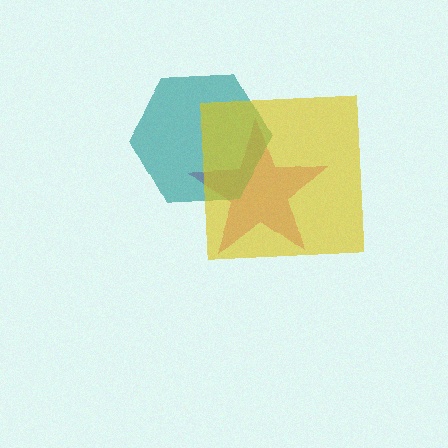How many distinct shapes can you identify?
There are 3 distinct shapes: a magenta star, a teal hexagon, a yellow square.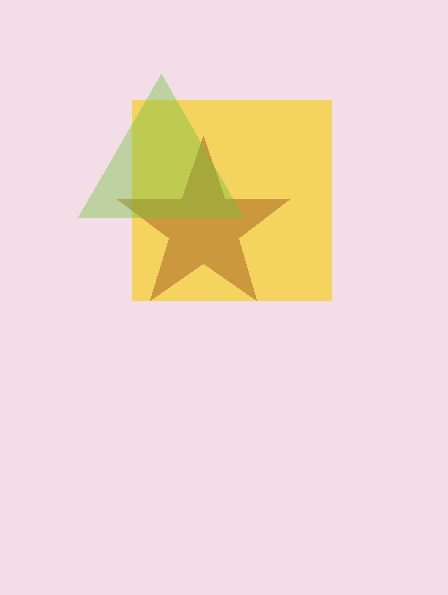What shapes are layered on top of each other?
The layered shapes are: a yellow square, a brown star, a lime triangle.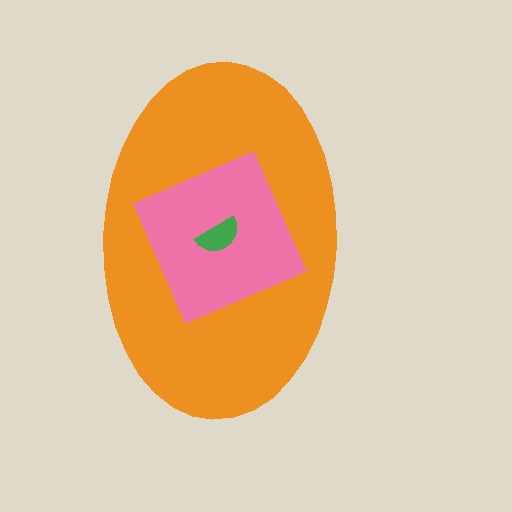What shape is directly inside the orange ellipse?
The pink diamond.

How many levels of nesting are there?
3.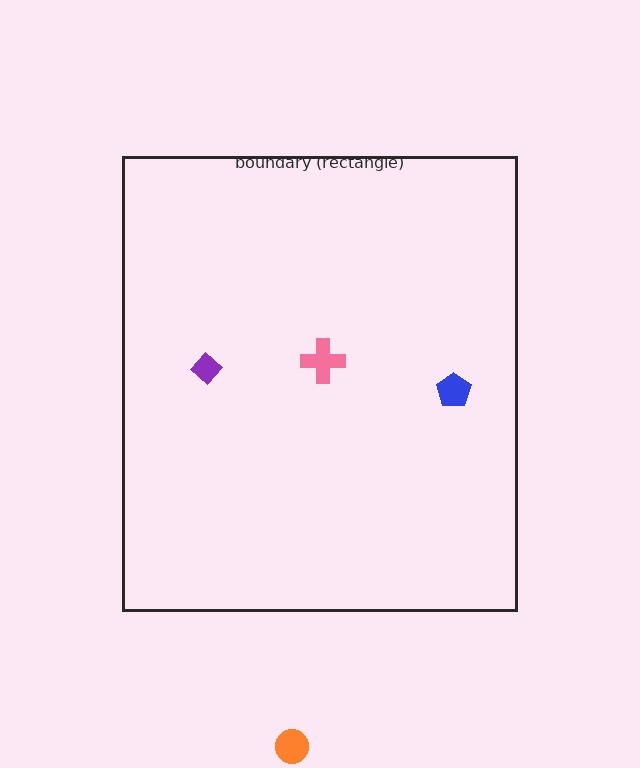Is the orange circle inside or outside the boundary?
Outside.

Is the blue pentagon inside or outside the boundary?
Inside.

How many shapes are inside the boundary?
3 inside, 1 outside.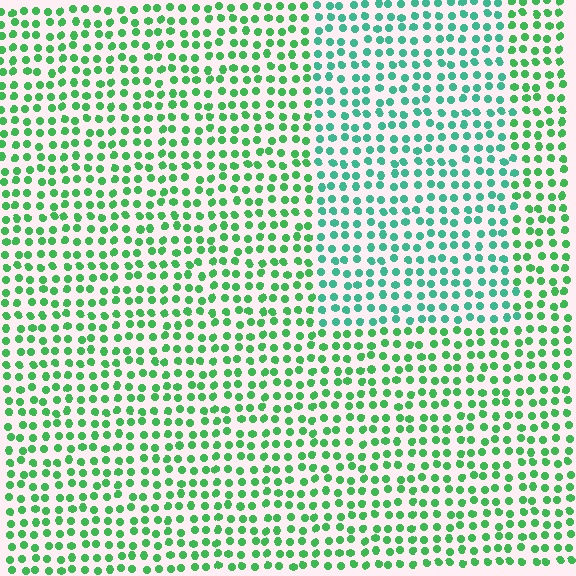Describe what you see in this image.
The image is filled with small green elements in a uniform arrangement. A rectangle-shaped region is visible where the elements are tinted to a slightly different hue, forming a subtle color boundary.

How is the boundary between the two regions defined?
The boundary is defined purely by a slight shift in hue (about 31 degrees). Spacing, size, and orientation are identical on both sides.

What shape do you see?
I see a rectangle.